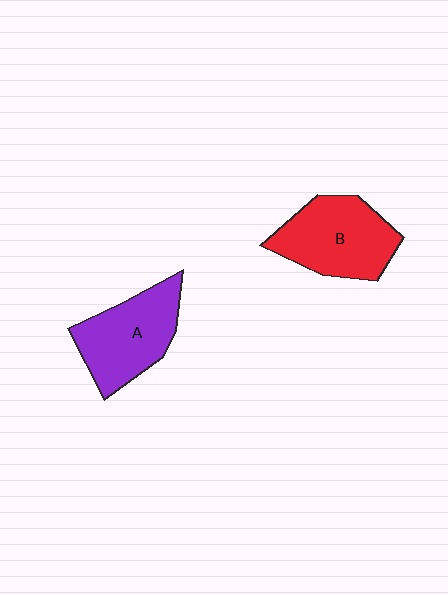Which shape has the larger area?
Shape B (red).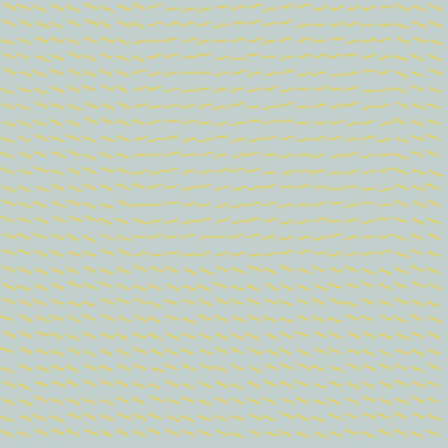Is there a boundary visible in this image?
Yes, there is a texture boundary formed by a change in line orientation.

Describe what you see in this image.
The image is filled with small yellow line segments. A rectangle region in the image has lines oriented differently from the surrounding lines, creating a visible texture boundary.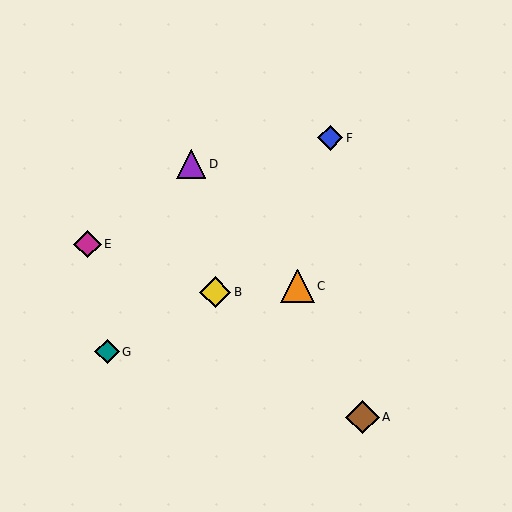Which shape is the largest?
The orange triangle (labeled C) is the largest.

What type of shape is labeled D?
Shape D is a purple triangle.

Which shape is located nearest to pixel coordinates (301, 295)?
The orange triangle (labeled C) at (298, 286) is nearest to that location.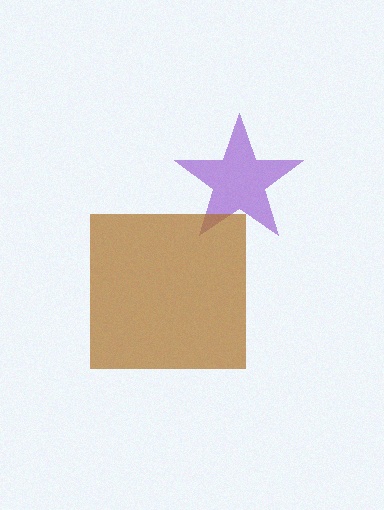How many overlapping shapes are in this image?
There are 2 overlapping shapes in the image.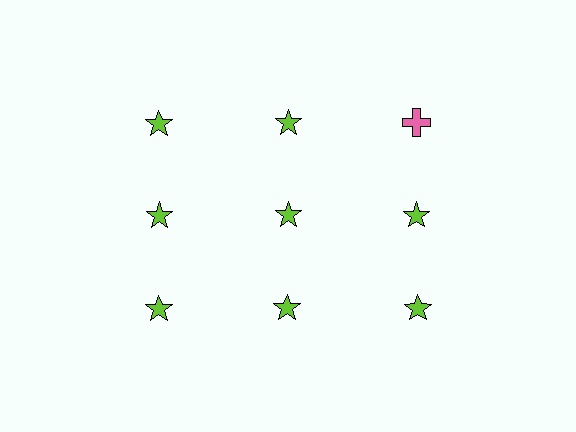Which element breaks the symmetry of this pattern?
The pink cross in the top row, center column breaks the symmetry. All other shapes are lime stars.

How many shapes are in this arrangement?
There are 9 shapes arranged in a grid pattern.